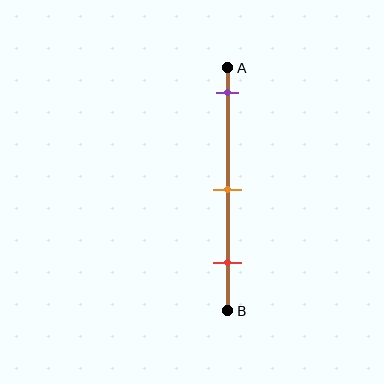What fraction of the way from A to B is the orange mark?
The orange mark is approximately 50% (0.5) of the way from A to B.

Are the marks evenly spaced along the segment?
Yes, the marks are approximately evenly spaced.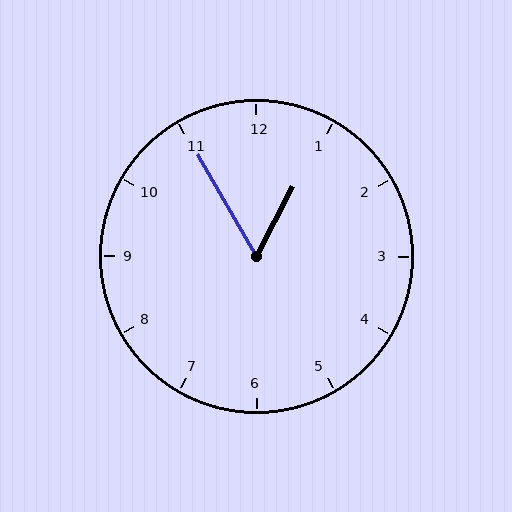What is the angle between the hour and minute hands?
Approximately 58 degrees.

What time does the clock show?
12:55.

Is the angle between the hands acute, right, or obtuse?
It is acute.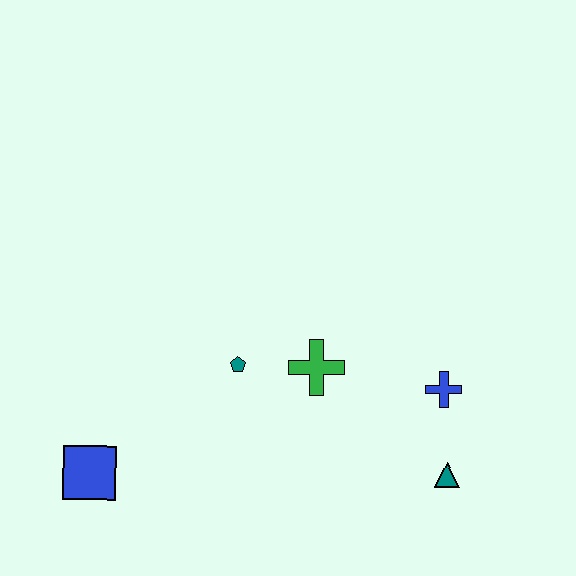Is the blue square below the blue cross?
Yes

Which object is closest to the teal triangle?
The blue cross is closest to the teal triangle.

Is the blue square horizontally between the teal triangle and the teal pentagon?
No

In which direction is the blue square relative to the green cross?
The blue square is to the left of the green cross.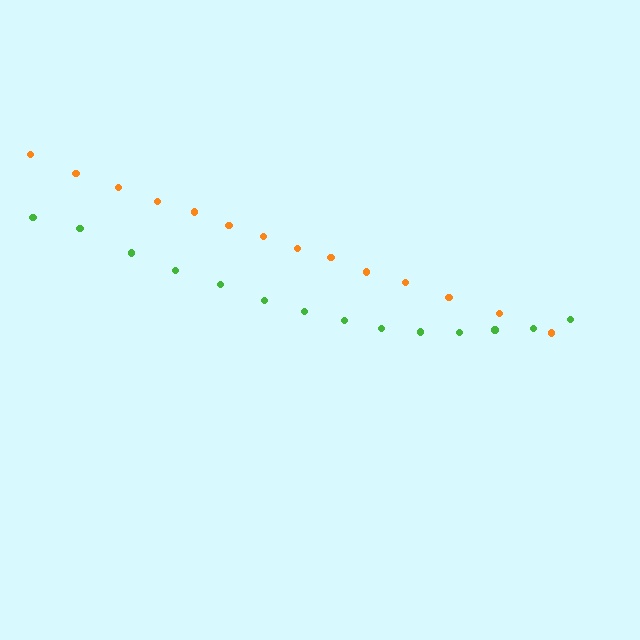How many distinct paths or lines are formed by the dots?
There are 2 distinct paths.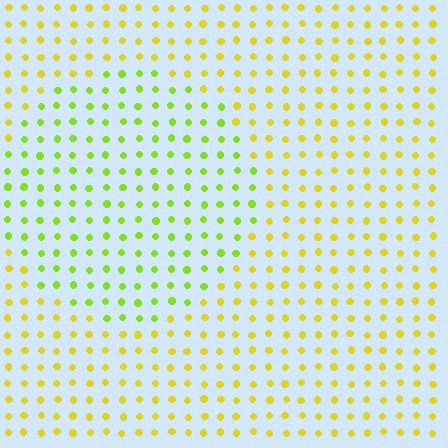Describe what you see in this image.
The image is filled with small yellow elements in a uniform arrangement. A circle-shaped region is visible where the elements are tinted to a slightly different hue, forming a subtle color boundary.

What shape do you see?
I see a circle.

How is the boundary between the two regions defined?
The boundary is defined purely by a slight shift in hue (about 34 degrees). Spacing, size, and orientation are identical on both sides.